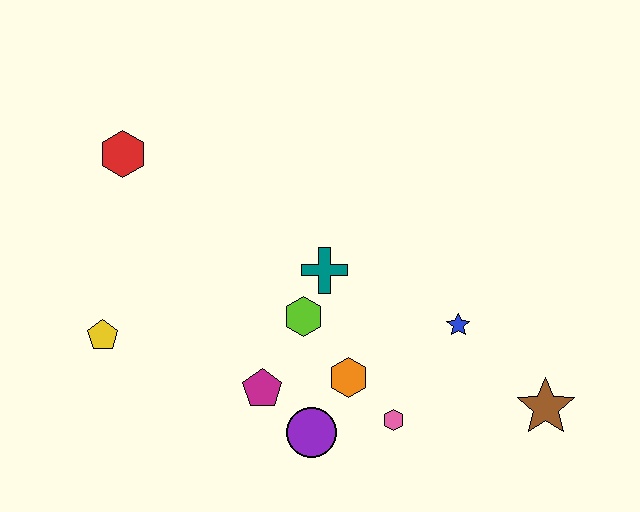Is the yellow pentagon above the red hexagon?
No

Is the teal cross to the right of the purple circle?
Yes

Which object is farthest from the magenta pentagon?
The brown star is farthest from the magenta pentagon.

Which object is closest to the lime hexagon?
The teal cross is closest to the lime hexagon.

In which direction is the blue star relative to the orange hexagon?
The blue star is to the right of the orange hexagon.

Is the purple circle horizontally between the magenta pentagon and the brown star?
Yes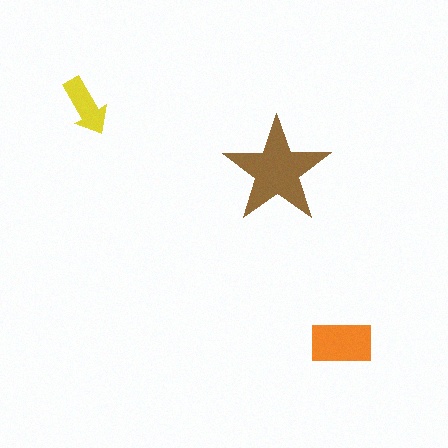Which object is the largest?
The brown star.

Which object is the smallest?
The yellow arrow.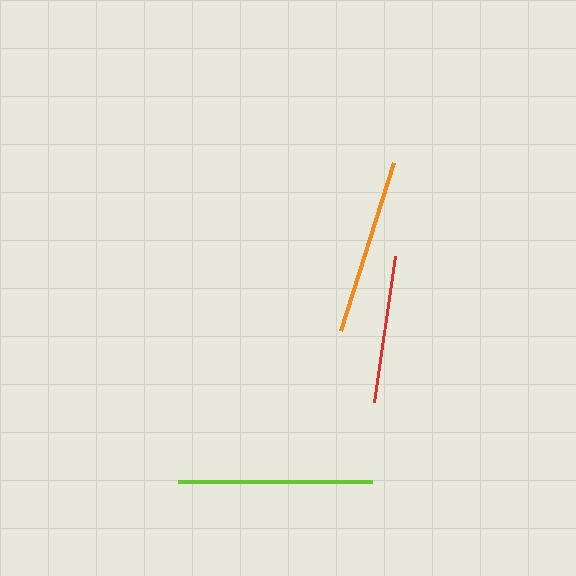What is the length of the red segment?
The red segment is approximately 148 pixels long.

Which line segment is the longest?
The lime line is the longest at approximately 194 pixels.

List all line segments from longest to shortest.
From longest to shortest: lime, orange, red.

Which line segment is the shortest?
The red line is the shortest at approximately 148 pixels.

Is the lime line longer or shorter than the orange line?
The lime line is longer than the orange line.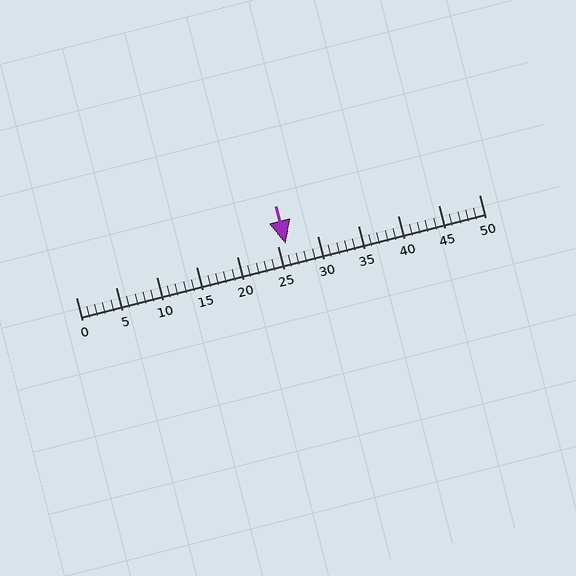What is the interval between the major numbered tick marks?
The major tick marks are spaced 5 units apart.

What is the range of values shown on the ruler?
The ruler shows values from 0 to 50.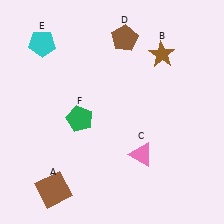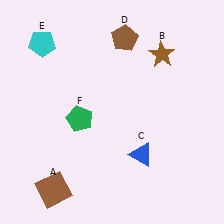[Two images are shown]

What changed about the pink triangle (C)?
In Image 1, C is pink. In Image 2, it changed to blue.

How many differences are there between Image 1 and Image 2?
There is 1 difference between the two images.